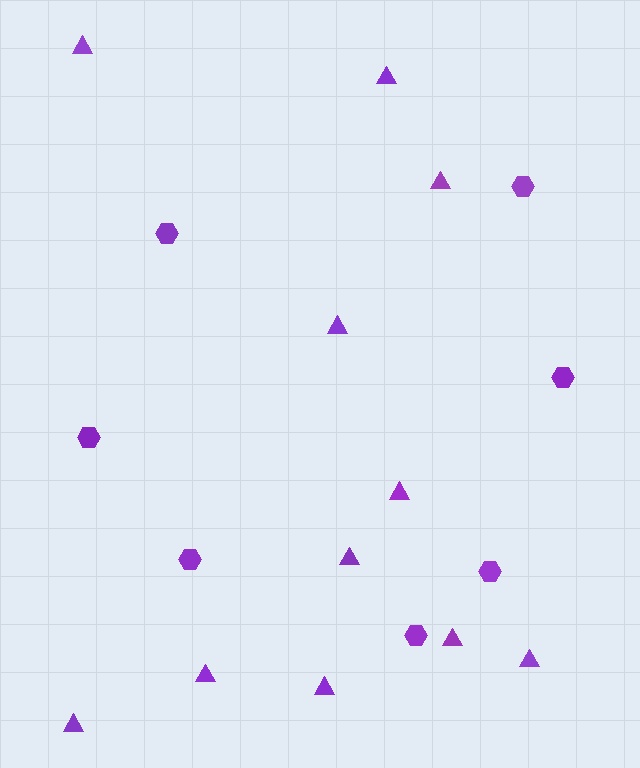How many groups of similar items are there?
There are 2 groups: one group of triangles (11) and one group of hexagons (7).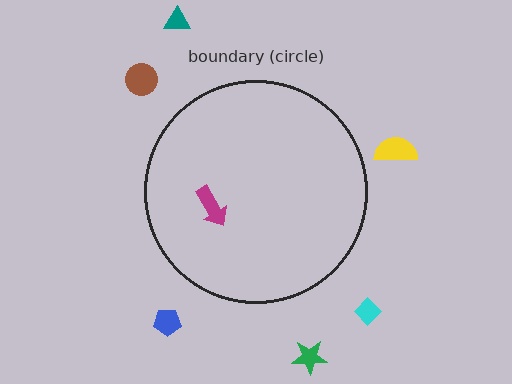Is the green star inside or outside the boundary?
Outside.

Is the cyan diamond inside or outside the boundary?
Outside.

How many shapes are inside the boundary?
1 inside, 6 outside.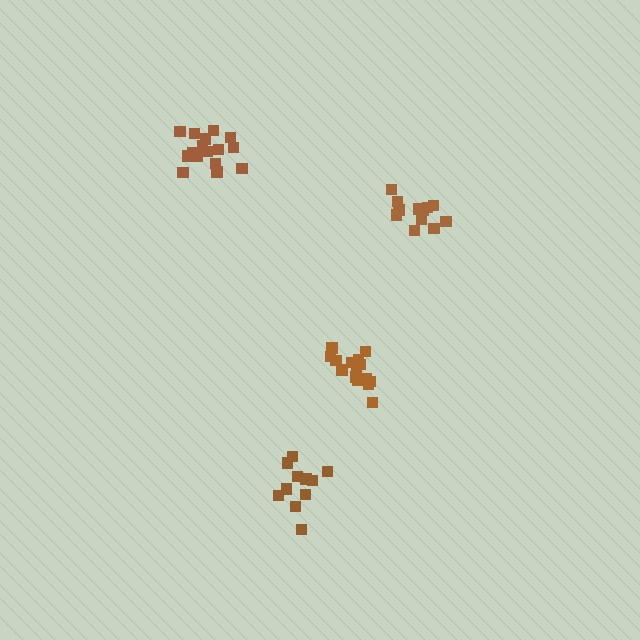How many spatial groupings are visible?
There are 4 spatial groupings.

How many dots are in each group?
Group 1: 17 dots, Group 2: 12 dots, Group 3: 15 dots, Group 4: 11 dots (55 total).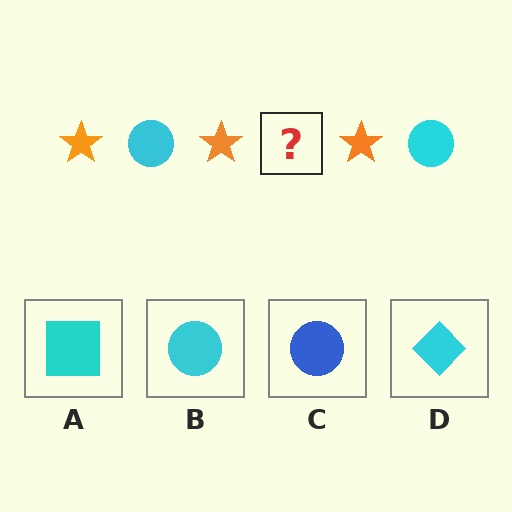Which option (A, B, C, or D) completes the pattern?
B.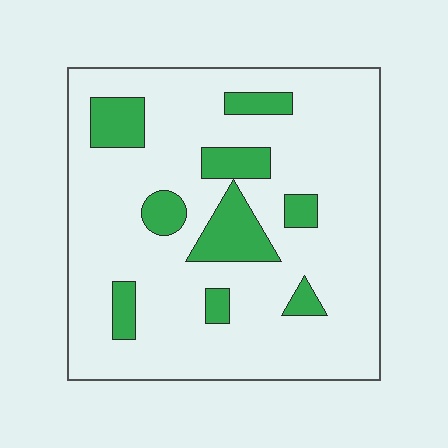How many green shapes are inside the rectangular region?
9.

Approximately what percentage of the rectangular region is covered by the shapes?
Approximately 15%.